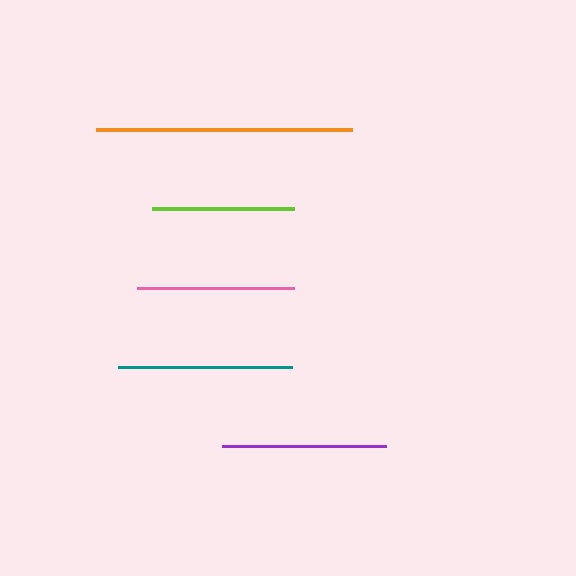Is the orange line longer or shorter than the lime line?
The orange line is longer than the lime line.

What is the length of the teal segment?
The teal segment is approximately 174 pixels long.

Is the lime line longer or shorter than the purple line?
The purple line is longer than the lime line.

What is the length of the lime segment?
The lime segment is approximately 142 pixels long.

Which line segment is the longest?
The orange line is the longest at approximately 257 pixels.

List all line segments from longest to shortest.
From longest to shortest: orange, teal, purple, pink, lime.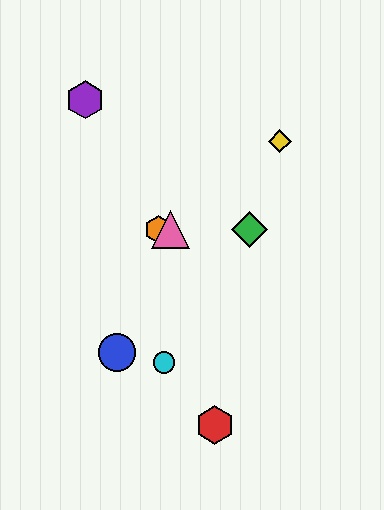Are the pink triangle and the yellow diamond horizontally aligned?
No, the pink triangle is at y≈229 and the yellow diamond is at y≈141.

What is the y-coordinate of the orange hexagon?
The orange hexagon is at y≈229.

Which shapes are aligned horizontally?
The green diamond, the orange hexagon, the pink triangle are aligned horizontally.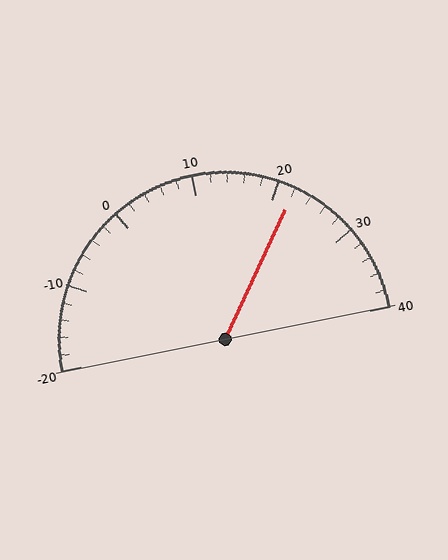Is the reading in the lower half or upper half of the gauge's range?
The reading is in the upper half of the range (-20 to 40).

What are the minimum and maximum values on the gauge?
The gauge ranges from -20 to 40.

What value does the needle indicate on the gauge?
The needle indicates approximately 22.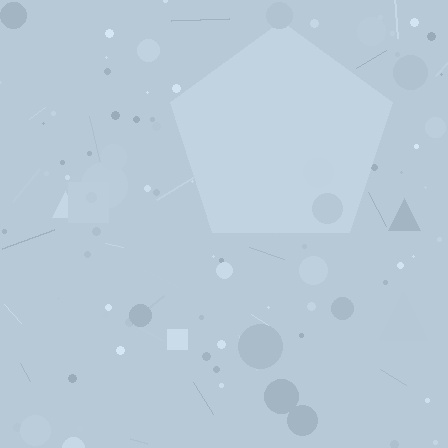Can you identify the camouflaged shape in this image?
The camouflaged shape is a pentagon.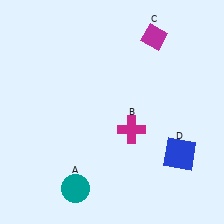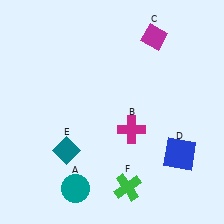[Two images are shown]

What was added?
A teal diamond (E), a green cross (F) were added in Image 2.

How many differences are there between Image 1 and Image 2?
There are 2 differences between the two images.